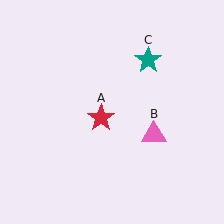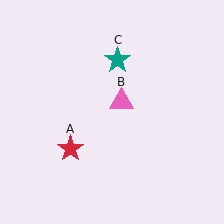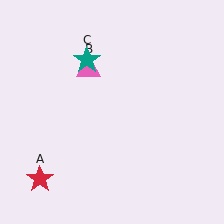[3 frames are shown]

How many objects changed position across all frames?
3 objects changed position: red star (object A), pink triangle (object B), teal star (object C).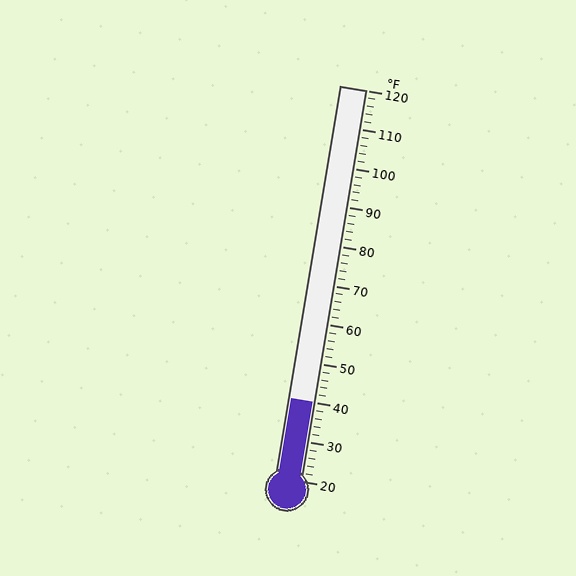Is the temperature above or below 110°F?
The temperature is below 110°F.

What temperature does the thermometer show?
The thermometer shows approximately 40°F.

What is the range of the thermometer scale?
The thermometer scale ranges from 20°F to 120°F.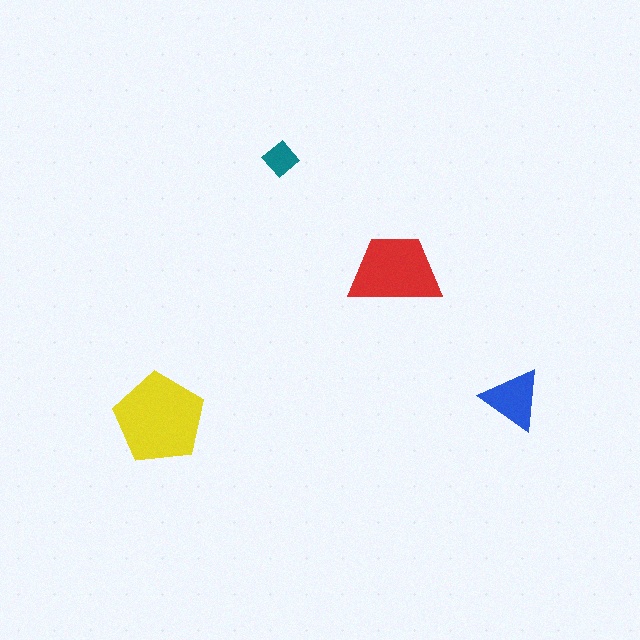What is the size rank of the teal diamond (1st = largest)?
4th.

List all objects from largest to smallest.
The yellow pentagon, the red trapezoid, the blue triangle, the teal diamond.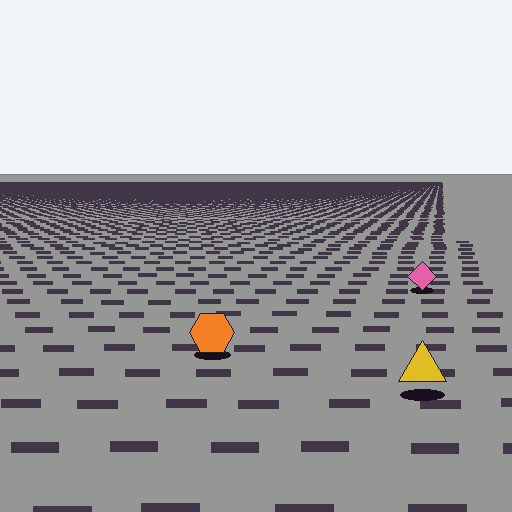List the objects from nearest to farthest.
From nearest to farthest: the yellow triangle, the orange hexagon, the pink diamond.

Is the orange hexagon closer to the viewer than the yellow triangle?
No. The yellow triangle is closer — you can tell from the texture gradient: the ground texture is coarser near it.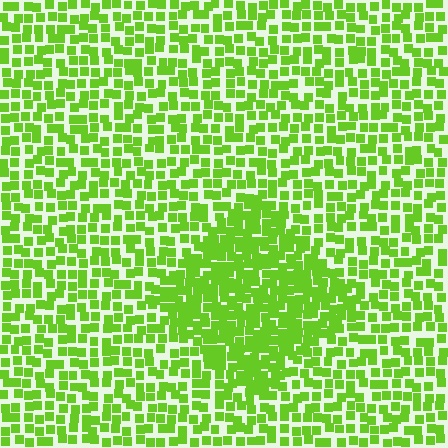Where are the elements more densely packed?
The elements are more densely packed inside the diamond boundary.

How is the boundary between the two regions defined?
The boundary is defined by a change in element density (approximately 1.8x ratio). All elements are the same color, size, and shape.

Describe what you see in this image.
The image contains small lime elements arranged at two different densities. A diamond-shaped region is visible where the elements are more densely packed than the surrounding area.